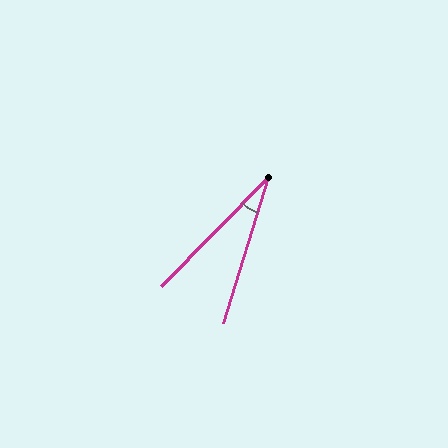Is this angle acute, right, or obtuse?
It is acute.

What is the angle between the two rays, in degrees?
Approximately 27 degrees.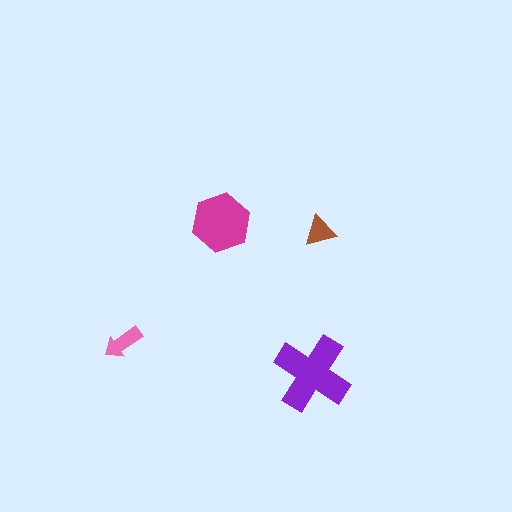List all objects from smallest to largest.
The brown triangle, the pink arrow, the magenta hexagon, the purple cross.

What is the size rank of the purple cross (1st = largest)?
1st.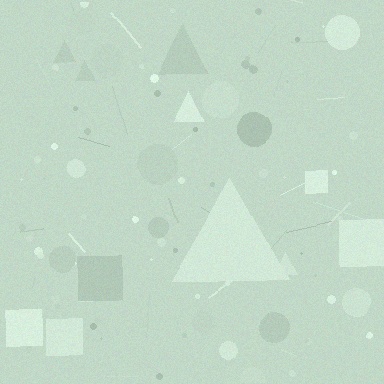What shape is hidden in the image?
A triangle is hidden in the image.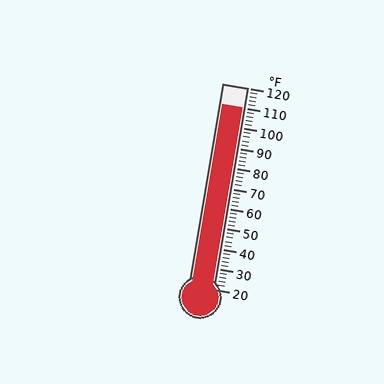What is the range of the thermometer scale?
The thermometer scale ranges from 20°F to 120°F.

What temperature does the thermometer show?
The thermometer shows approximately 110°F.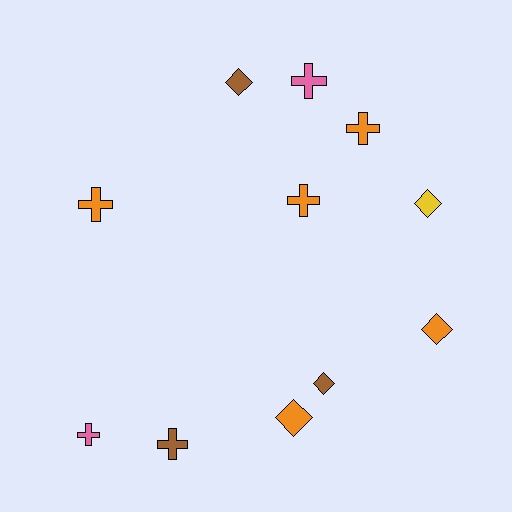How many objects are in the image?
There are 11 objects.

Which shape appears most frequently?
Cross, with 6 objects.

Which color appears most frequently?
Orange, with 5 objects.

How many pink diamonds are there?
There are no pink diamonds.